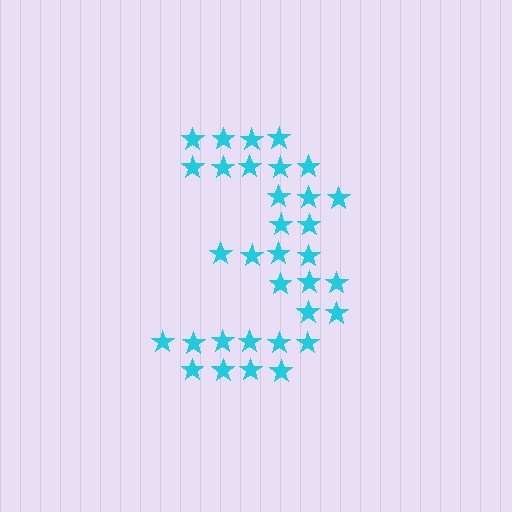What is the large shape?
The large shape is the digit 3.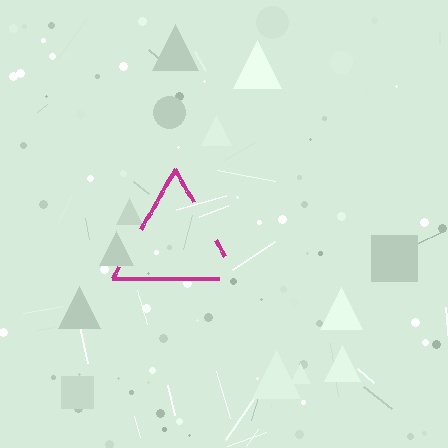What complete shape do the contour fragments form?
The contour fragments form a triangle.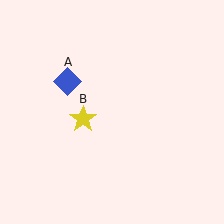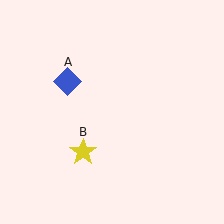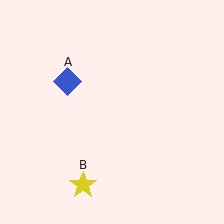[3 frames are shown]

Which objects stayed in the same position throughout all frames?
Blue diamond (object A) remained stationary.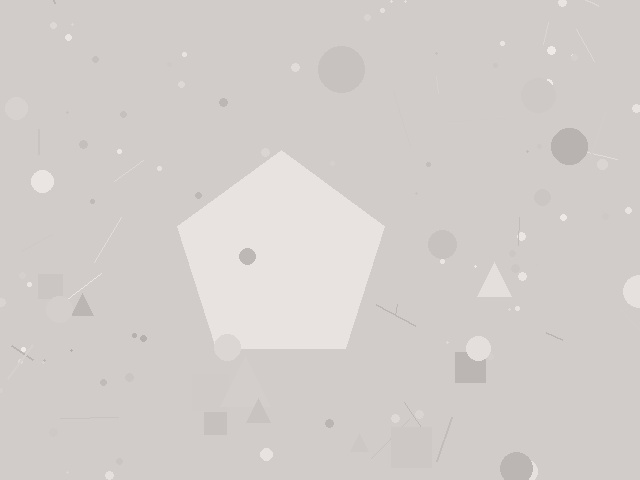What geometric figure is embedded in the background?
A pentagon is embedded in the background.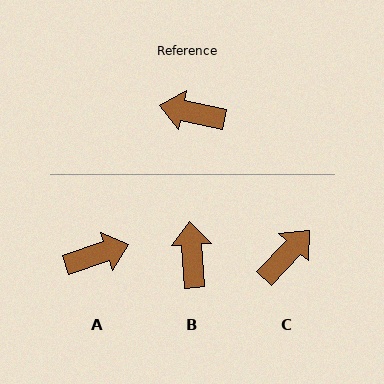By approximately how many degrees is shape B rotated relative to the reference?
Approximately 74 degrees clockwise.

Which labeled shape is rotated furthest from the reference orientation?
A, about 150 degrees away.